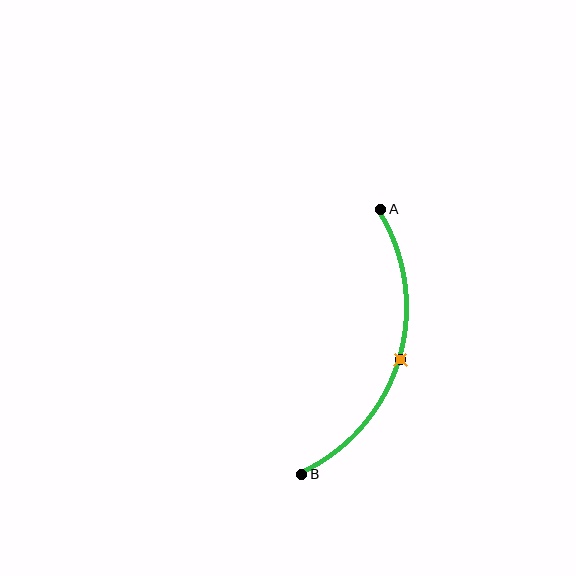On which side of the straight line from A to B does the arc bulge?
The arc bulges to the right of the straight line connecting A and B.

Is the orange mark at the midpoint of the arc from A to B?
Yes. The orange mark lies on the arc at equal arc-length from both A and B — it is the arc midpoint.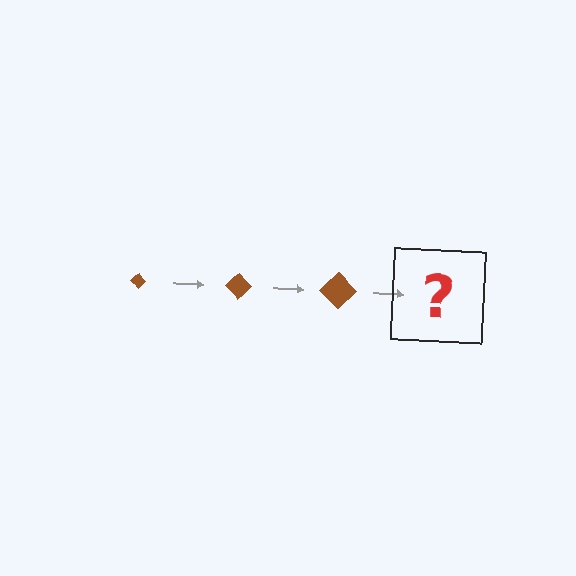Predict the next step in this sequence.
The next step is a brown diamond, larger than the previous one.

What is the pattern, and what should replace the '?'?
The pattern is that the diamond gets progressively larger each step. The '?' should be a brown diamond, larger than the previous one.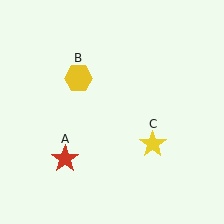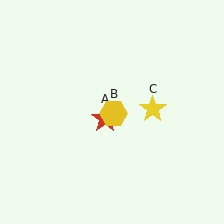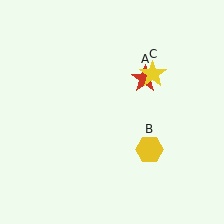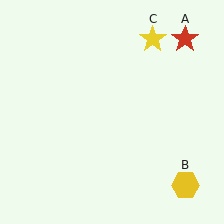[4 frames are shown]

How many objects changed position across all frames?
3 objects changed position: red star (object A), yellow hexagon (object B), yellow star (object C).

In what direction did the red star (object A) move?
The red star (object A) moved up and to the right.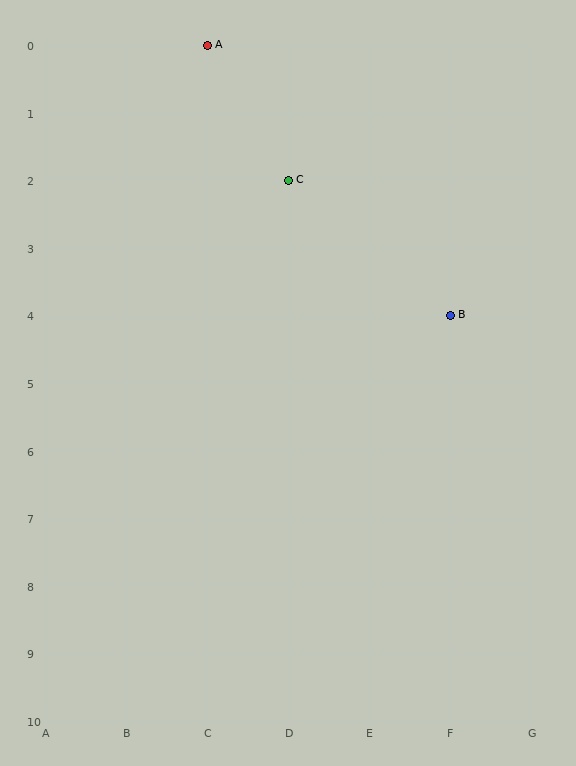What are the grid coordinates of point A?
Point A is at grid coordinates (C, 0).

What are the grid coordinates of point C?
Point C is at grid coordinates (D, 2).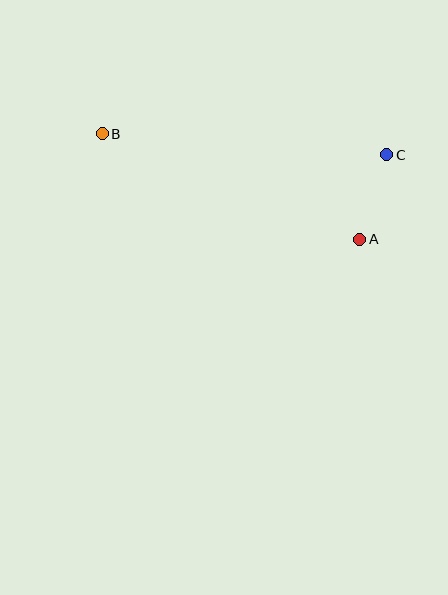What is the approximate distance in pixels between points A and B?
The distance between A and B is approximately 278 pixels.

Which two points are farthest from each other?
Points B and C are farthest from each other.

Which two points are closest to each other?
Points A and C are closest to each other.